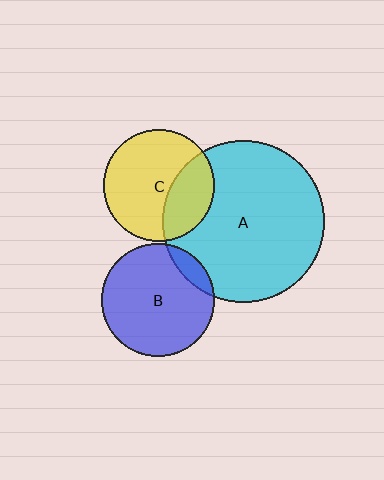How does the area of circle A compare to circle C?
Approximately 2.1 times.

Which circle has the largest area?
Circle A (cyan).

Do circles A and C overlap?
Yes.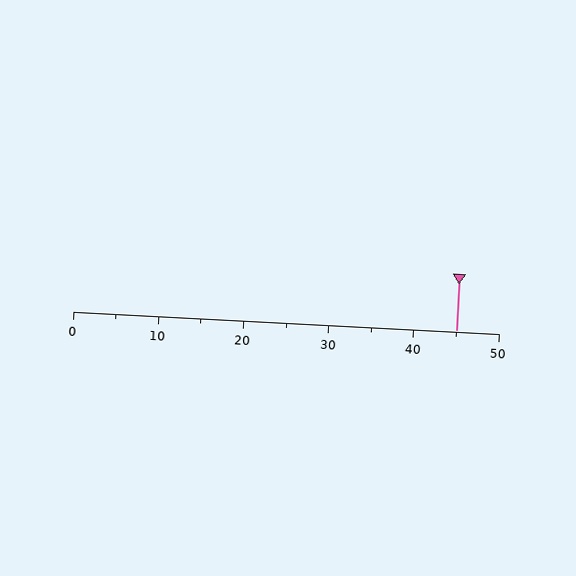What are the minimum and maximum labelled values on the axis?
The axis runs from 0 to 50.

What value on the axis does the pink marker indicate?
The marker indicates approximately 45.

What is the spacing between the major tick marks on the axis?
The major ticks are spaced 10 apart.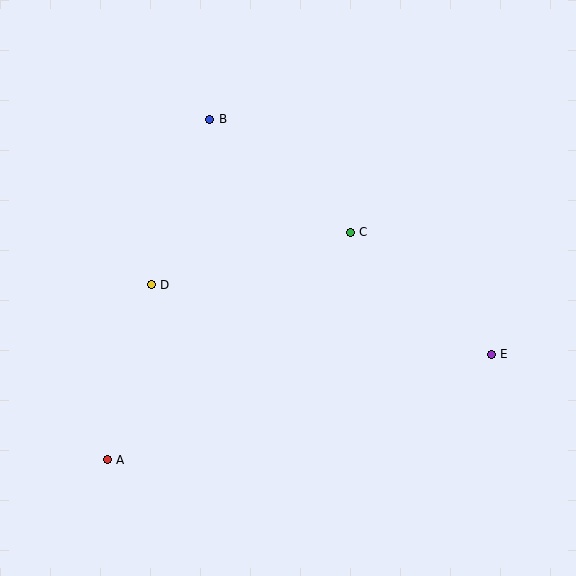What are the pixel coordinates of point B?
Point B is at (210, 119).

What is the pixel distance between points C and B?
The distance between C and B is 181 pixels.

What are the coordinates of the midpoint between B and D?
The midpoint between B and D is at (181, 202).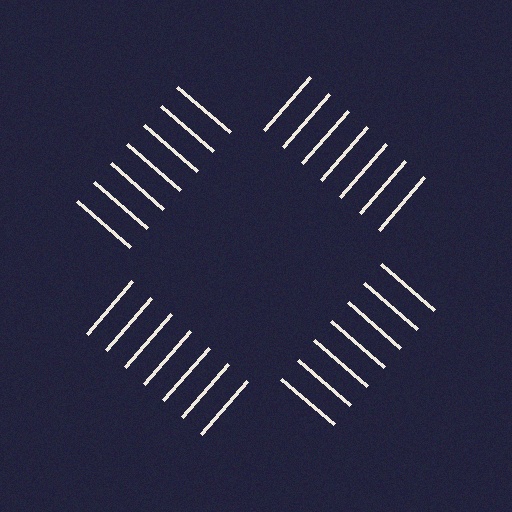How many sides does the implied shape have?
4 sides — the line-ends trace a square.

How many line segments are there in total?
28 — 7 along each of the 4 edges.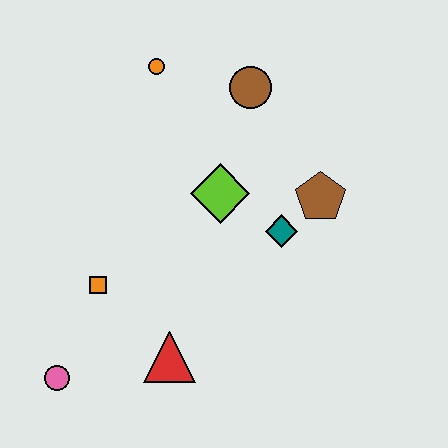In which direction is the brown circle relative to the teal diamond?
The brown circle is above the teal diamond.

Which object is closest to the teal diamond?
The brown pentagon is closest to the teal diamond.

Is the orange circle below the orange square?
No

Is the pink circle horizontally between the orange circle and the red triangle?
No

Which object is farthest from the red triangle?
The orange circle is farthest from the red triangle.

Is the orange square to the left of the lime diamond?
Yes